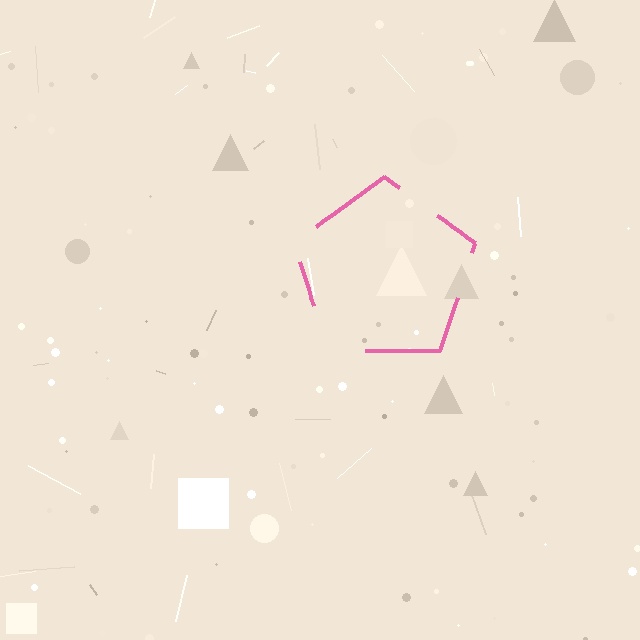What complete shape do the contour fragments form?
The contour fragments form a pentagon.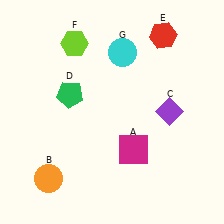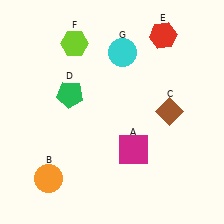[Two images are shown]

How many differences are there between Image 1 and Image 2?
There is 1 difference between the two images.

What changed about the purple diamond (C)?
In Image 1, C is purple. In Image 2, it changed to brown.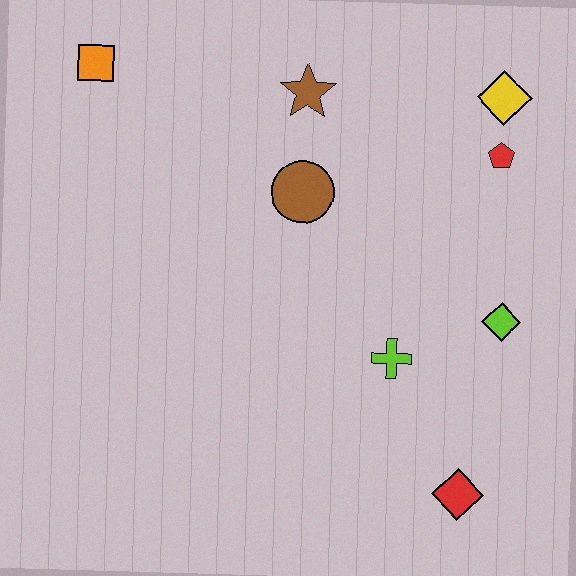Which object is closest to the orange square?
The brown star is closest to the orange square.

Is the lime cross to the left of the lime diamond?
Yes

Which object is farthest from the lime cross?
The orange square is farthest from the lime cross.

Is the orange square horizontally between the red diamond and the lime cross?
No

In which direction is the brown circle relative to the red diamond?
The brown circle is above the red diamond.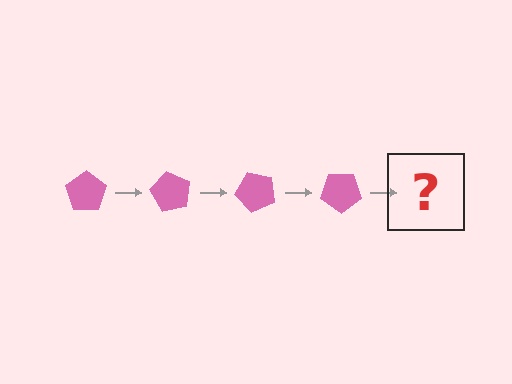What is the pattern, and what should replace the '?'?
The pattern is that the pentagon rotates 60 degrees each step. The '?' should be a pink pentagon rotated 240 degrees.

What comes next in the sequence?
The next element should be a pink pentagon rotated 240 degrees.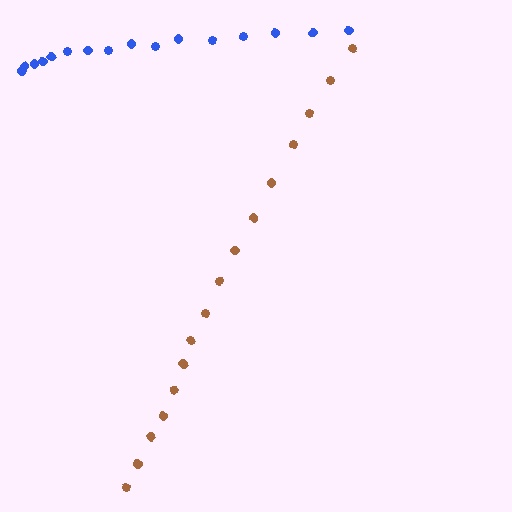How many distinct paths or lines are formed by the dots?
There are 2 distinct paths.